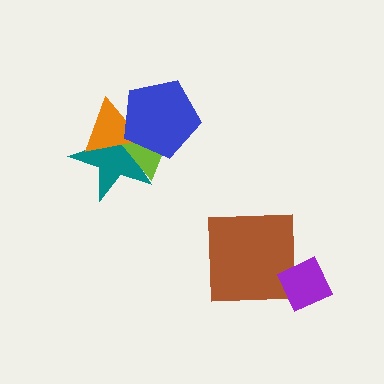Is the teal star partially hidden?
Yes, it is partially covered by another shape.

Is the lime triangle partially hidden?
Yes, it is partially covered by another shape.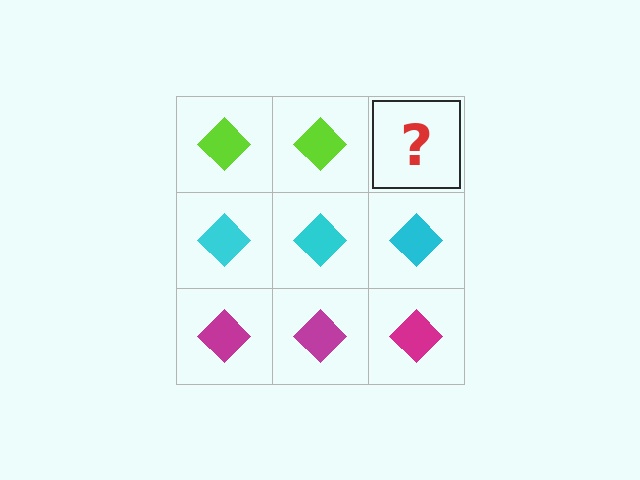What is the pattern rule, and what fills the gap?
The rule is that each row has a consistent color. The gap should be filled with a lime diamond.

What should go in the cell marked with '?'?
The missing cell should contain a lime diamond.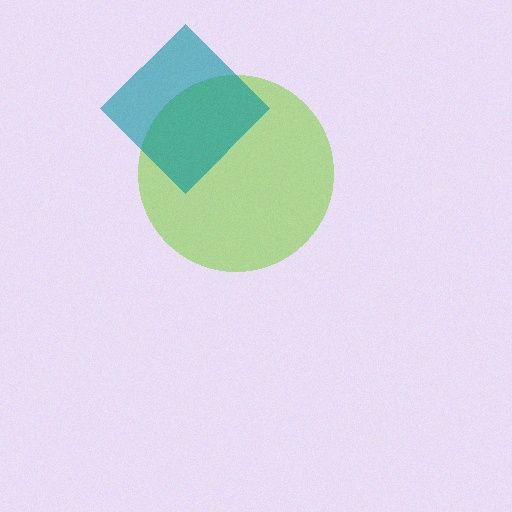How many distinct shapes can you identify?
There are 2 distinct shapes: a lime circle, a teal diamond.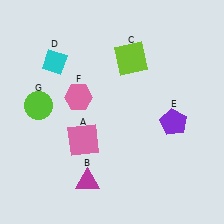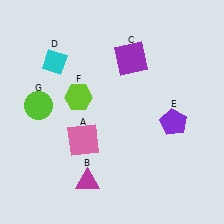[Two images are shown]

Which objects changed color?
C changed from lime to purple. F changed from pink to lime.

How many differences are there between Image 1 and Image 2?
There are 2 differences between the two images.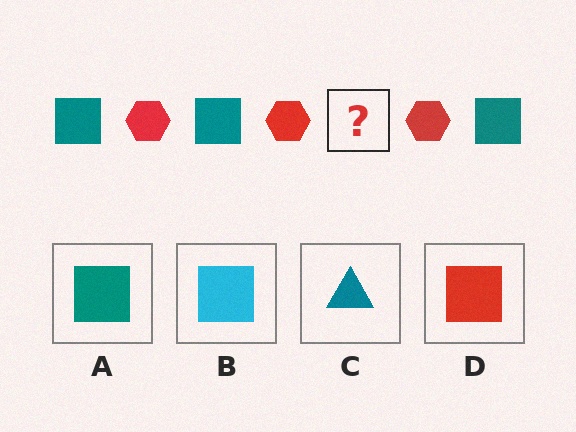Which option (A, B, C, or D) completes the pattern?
A.